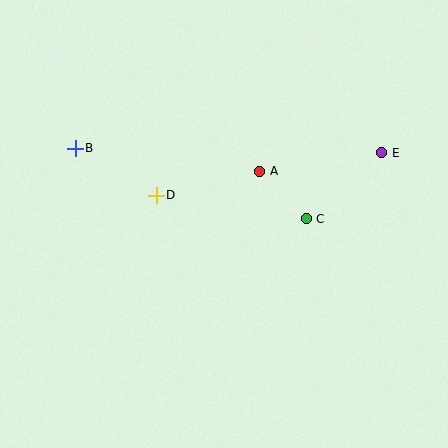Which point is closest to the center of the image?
Point A at (260, 171) is closest to the center.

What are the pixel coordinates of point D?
Point D is at (156, 195).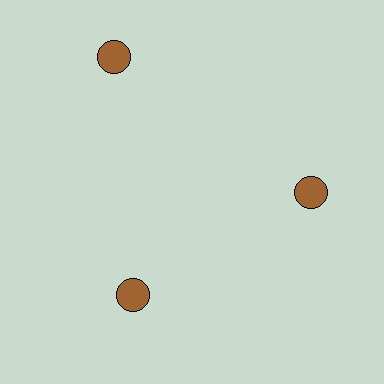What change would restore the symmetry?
The symmetry would be restored by moving it inward, back onto the ring so that all 3 circles sit at equal angles and equal distance from the center.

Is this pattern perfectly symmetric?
No. The 3 brown circles are arranged in a ring, but one element near the 11 o'clock position is pushed outward from the center, breaking the 3-fold rotational symmetry.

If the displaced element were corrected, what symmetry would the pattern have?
It would have 3-fold rotational symmetry — the pattern would map onto itself every 120 degrees.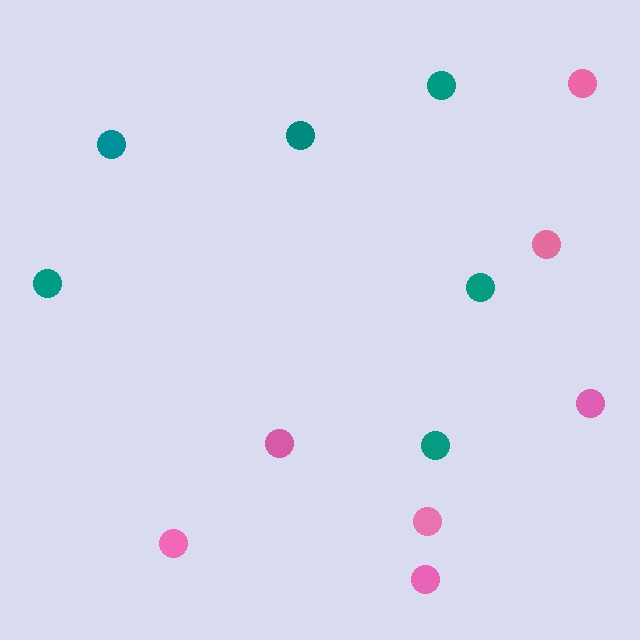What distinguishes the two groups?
There are 2 groups: one group of pink circles (7) and one group of teal circles (6).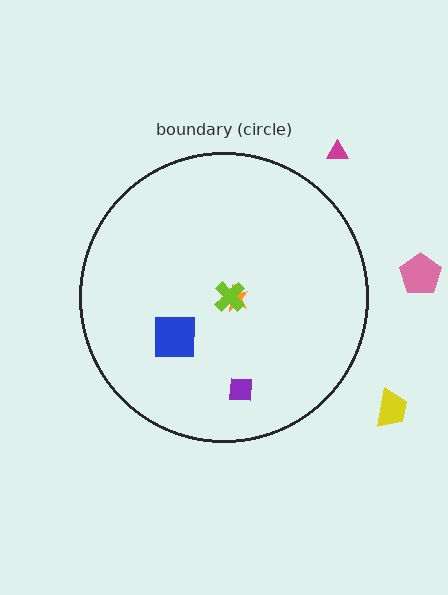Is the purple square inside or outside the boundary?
Inside.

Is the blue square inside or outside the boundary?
Inside.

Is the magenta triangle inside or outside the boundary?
Outside.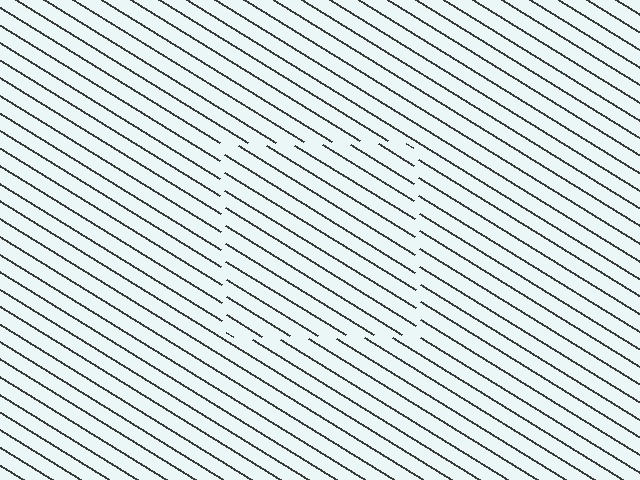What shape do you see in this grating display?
An illusory square. The interior of the shape contains the same grating, shifted by half a period — the contour is defined by the phase discontinuity where line-ends from the inner and outer gratings abut.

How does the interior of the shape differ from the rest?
The interior of the shape contains the same grating, shifted by half a period — the contour is defined by the phase discontinuity where line-ends from the inner and outer gratings abut.